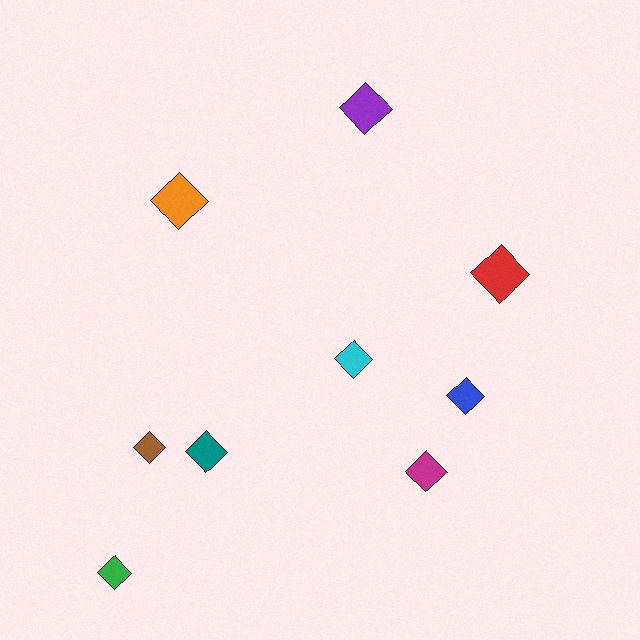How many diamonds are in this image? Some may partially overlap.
There are 9 diamonds.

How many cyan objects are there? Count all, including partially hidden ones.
There is 1 cyan object.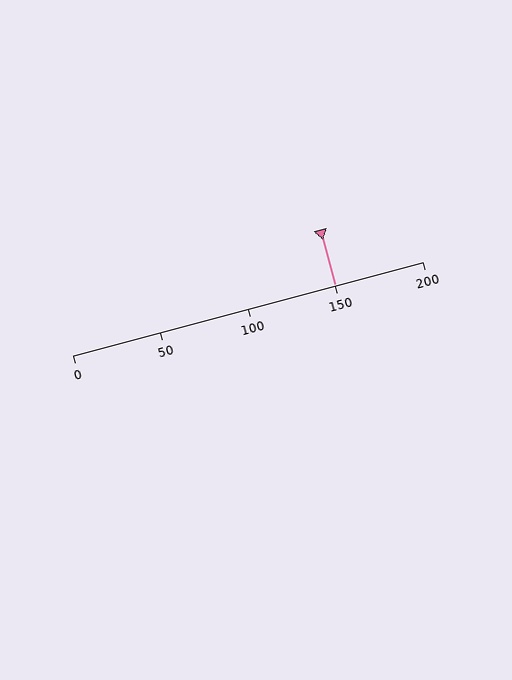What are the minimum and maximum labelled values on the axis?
The axis runs from 0 to 200.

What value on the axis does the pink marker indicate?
The marker indicates approximately 150.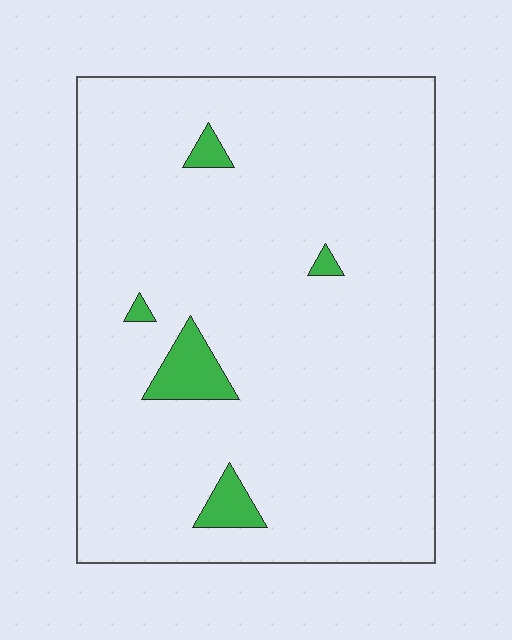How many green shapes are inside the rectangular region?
5.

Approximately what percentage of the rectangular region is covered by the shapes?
Approximately 5%.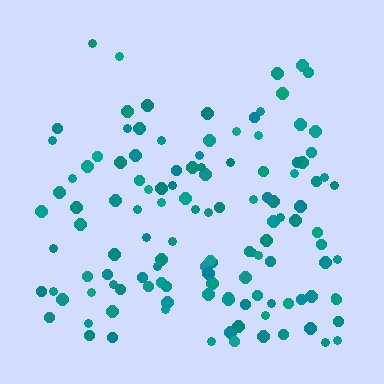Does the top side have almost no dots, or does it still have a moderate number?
Still a moderate number, just noticeably fewer than the bottom.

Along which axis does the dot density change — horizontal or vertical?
Vertical.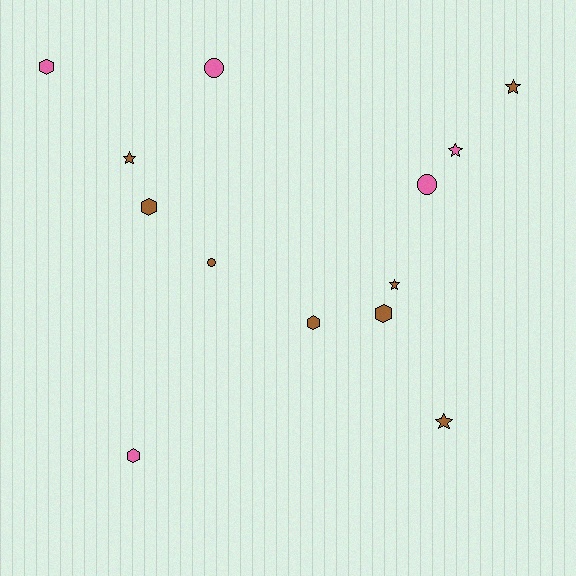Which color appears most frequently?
Brown, with 8 objects.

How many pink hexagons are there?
There are 2 pink hexagons.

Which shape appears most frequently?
Hexagon, with 5 objects.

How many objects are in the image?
There are 13 objects.